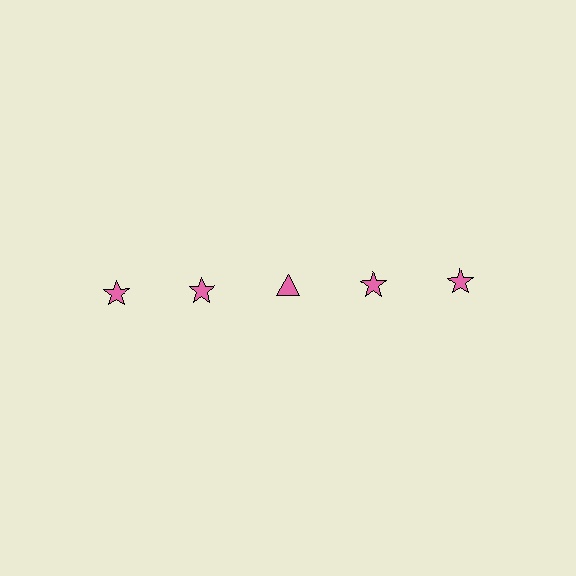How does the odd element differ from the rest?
It has a different shape: triangle instead of star.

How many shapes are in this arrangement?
There are 5 shapes arranged in a grid pattern.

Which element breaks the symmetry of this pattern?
The pink triangle in the top row, center column breaks the symmetry. All other shapes are pink stars.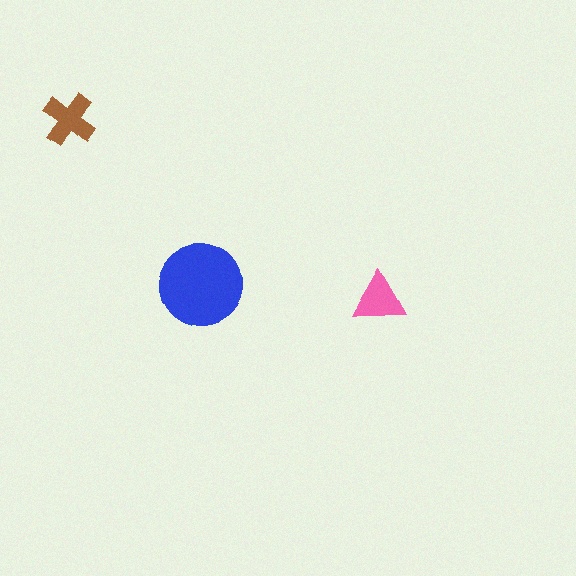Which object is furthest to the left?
The brown cross is leftmost.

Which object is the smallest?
The pink triangle.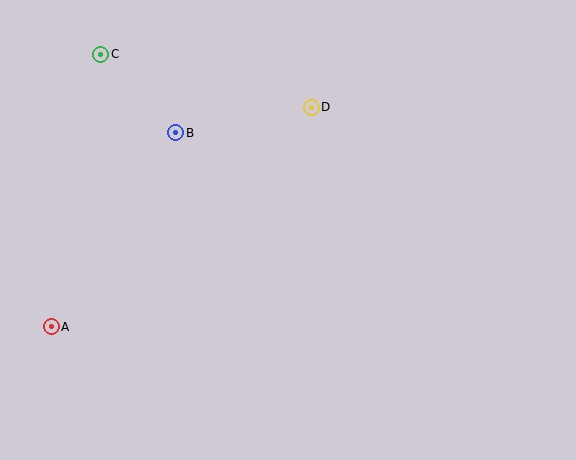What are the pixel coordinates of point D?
Point D is at (311, 107).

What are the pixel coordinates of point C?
Point C is at (101, 54).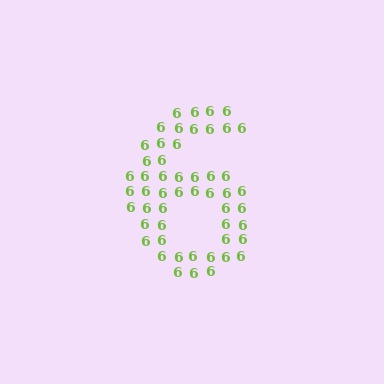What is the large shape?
The large shape is the digit 6.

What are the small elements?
The small elements are digit 6's.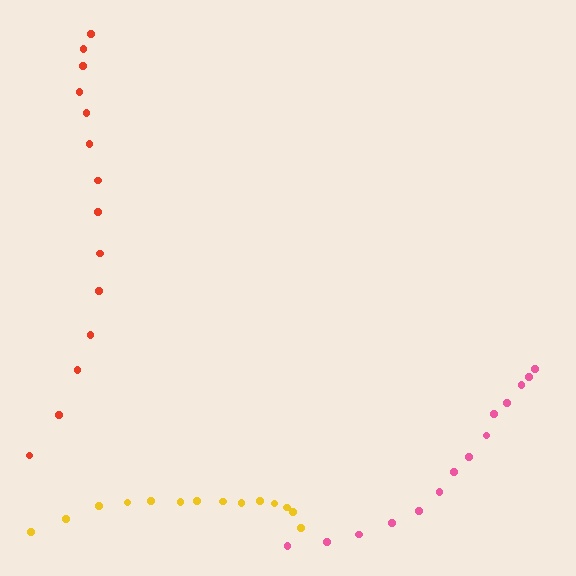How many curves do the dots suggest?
There are 3 distinct paths.